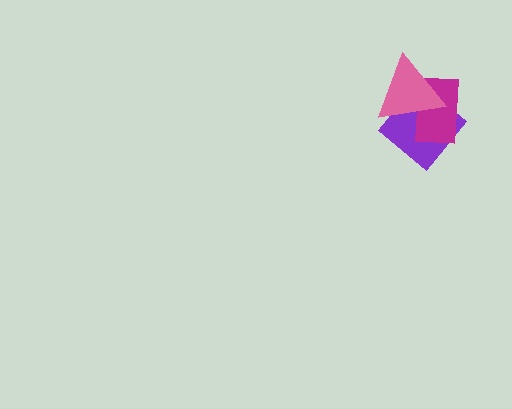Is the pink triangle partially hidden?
No, no other shape covers it.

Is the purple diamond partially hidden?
Yes, it is partially covered by another shape.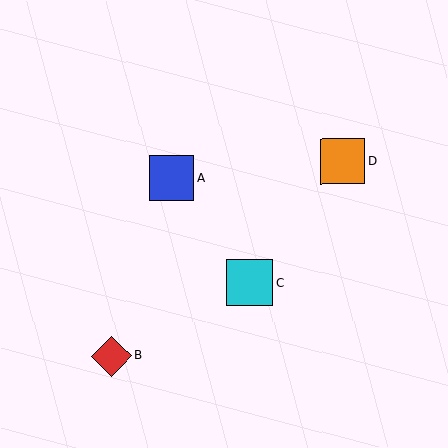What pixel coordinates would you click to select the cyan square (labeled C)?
Click at (250, 283) to select the cyan square C.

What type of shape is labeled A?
Shape A is a blue square.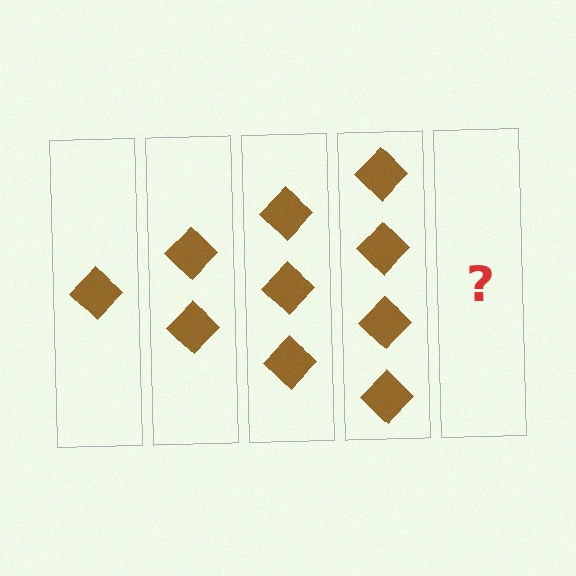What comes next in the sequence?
The next element should be 5 diamonds.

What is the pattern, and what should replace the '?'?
The pattern is that each step adds one more diamond. The '?' should be 5 diamonds.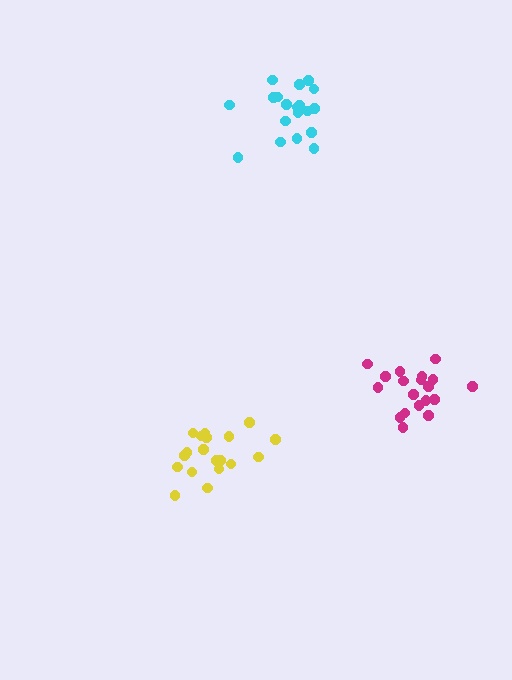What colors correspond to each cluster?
The clusters are colored: yellow, cyan, magenta.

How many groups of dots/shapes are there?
There are 3 groups.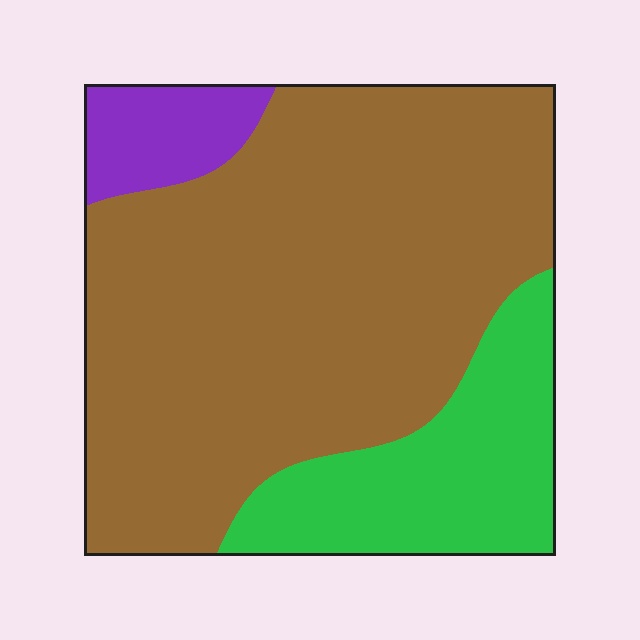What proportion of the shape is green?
Green covers 21% of the shape.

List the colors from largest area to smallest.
From largest to smallest: brown, green, purple.